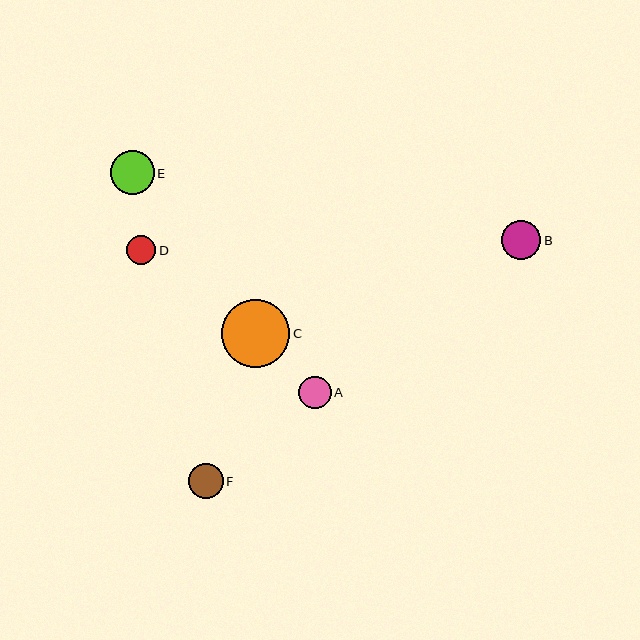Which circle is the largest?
Circle C is the largest with a size of approximately 68 pixels.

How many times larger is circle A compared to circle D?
Circle A is approximately 1.1 times the size of circle D.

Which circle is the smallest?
Circle D is the smallest with a size of approximately 29 pixels.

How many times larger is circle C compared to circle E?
Circle C is approximately 1.5 times the size of circle E.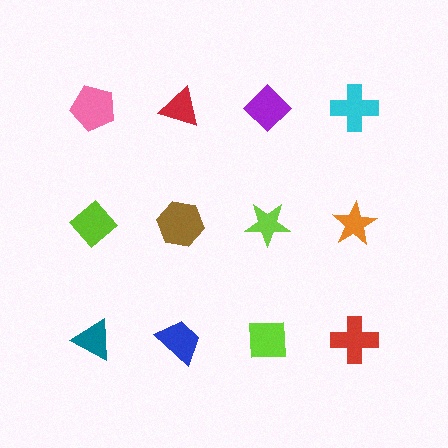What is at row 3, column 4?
A red cross.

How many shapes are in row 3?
4 shapes.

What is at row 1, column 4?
A cyan cross.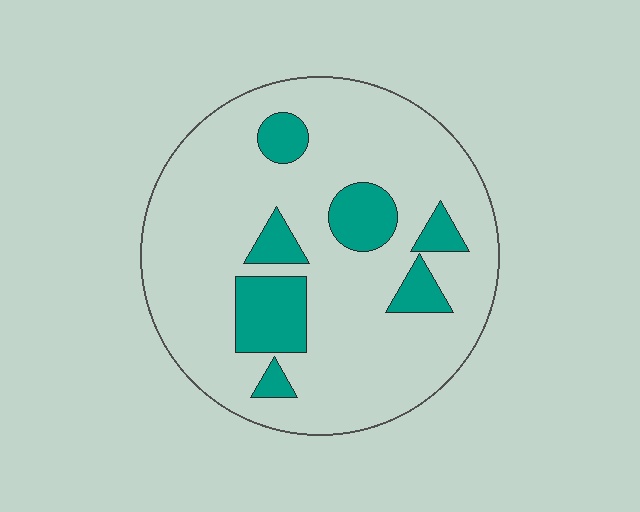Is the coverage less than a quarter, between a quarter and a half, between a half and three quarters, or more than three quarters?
Less than a quarter.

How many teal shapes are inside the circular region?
7.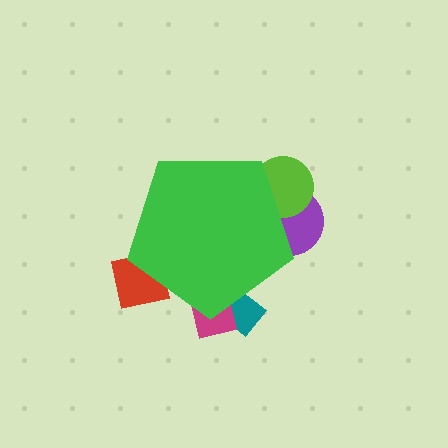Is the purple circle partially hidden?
Yes, the purple circle is partially hidden behind the green pentagon.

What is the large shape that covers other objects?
A green pentagon.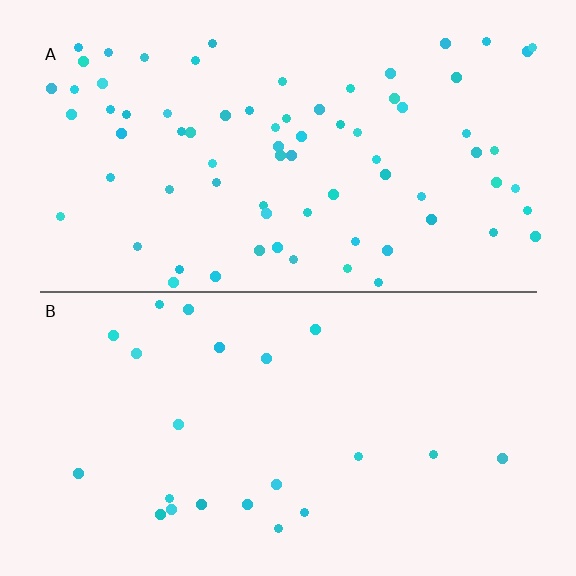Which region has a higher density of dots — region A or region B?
A (the top).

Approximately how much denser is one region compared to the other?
Approximately 3.3× — region A over region B.